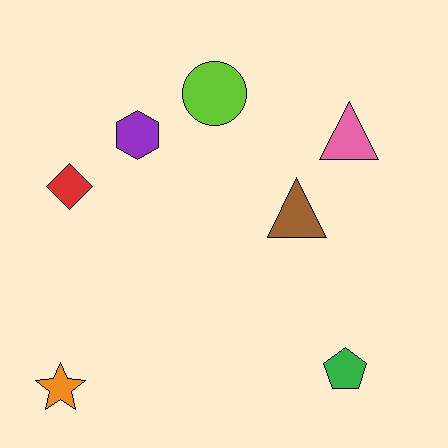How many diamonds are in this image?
There is 1 diamond.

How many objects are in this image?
There are 7 objects.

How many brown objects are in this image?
There is 1 brown object.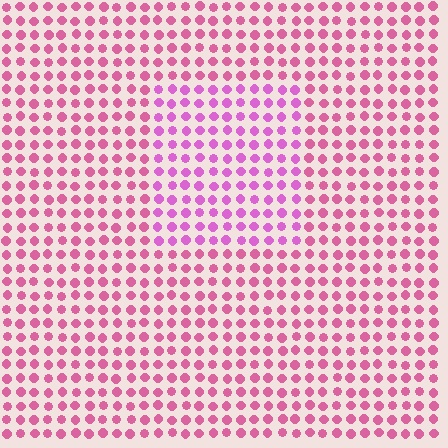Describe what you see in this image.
The image is filled with small pink elements in a uniform arrangement. A rectangle-shaped region is visible where the elements are tinted to a slightly different hue, forming a subtle color boundary.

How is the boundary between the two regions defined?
The boundary is defined purely by a slight shift in hue (about 26 degrees). Spacing, size, and orientation are identical on both sides.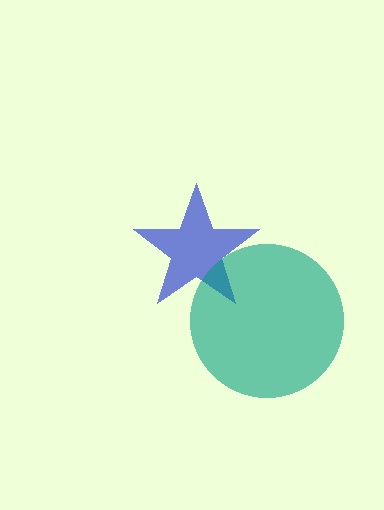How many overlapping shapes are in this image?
There are 2 overlapping shapes in the image.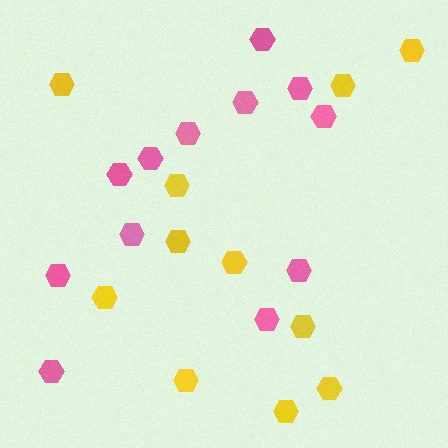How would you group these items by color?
There are 2 groups: one group of yellow hexagons (11) and one group of pink hexagons (12).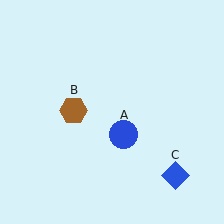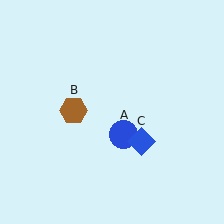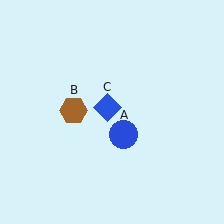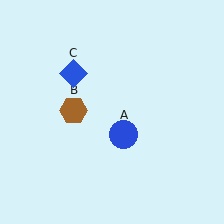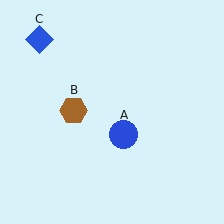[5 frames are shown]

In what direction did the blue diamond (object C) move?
The blue diamond (object C) moved up and to the left.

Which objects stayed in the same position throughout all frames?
Blue circle (object A) and brown hexagon (object B) remained stationary.